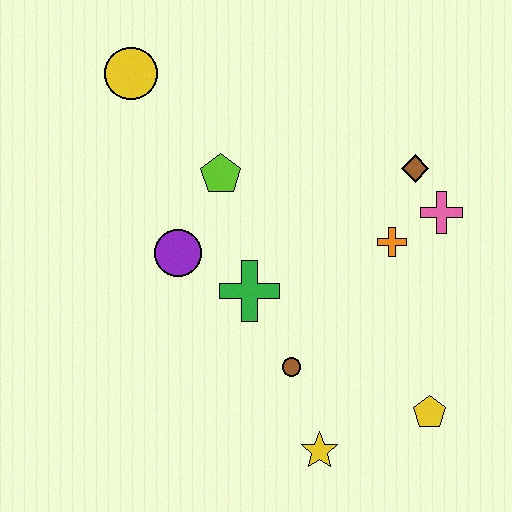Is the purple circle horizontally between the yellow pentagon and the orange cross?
No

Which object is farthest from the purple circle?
The yellow pentagon is farthest from the purple circle.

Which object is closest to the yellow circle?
The lime pentagon is closest to the yellow circle.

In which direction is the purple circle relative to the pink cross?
The purple circle is to the left of the pink cross.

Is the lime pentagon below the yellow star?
No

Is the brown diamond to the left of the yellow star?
No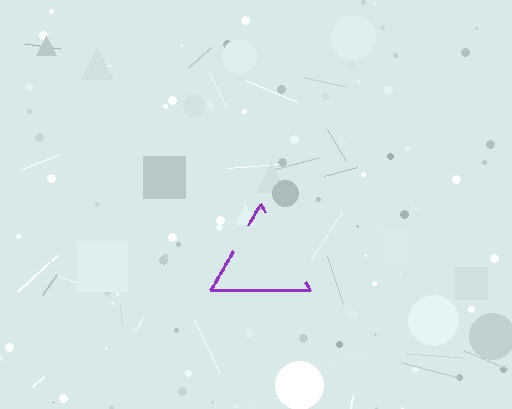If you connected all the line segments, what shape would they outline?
They would outline a triangle.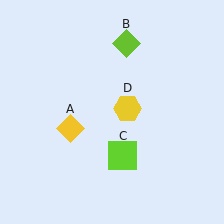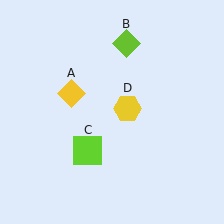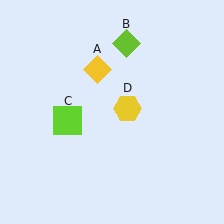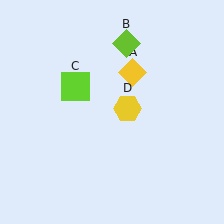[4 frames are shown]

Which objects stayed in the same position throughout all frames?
Lime diamond (object B) and yellow hexagon (object D) remained stationary.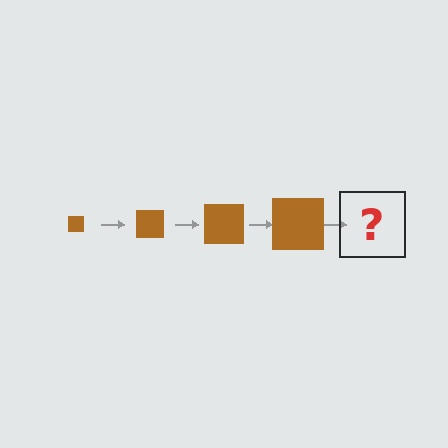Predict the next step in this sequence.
The next step is a brown square, larger than the previous one.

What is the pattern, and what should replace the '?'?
The pattern is that the square gets progressively larger each step. The '?' should be a brown square, larger than the previous one.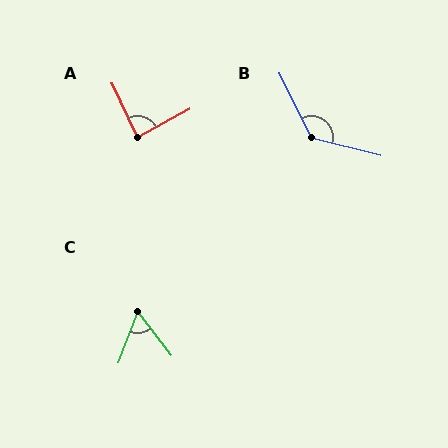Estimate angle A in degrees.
Approximately 86 degrees.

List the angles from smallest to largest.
C (58°), A (86°), B (131°).